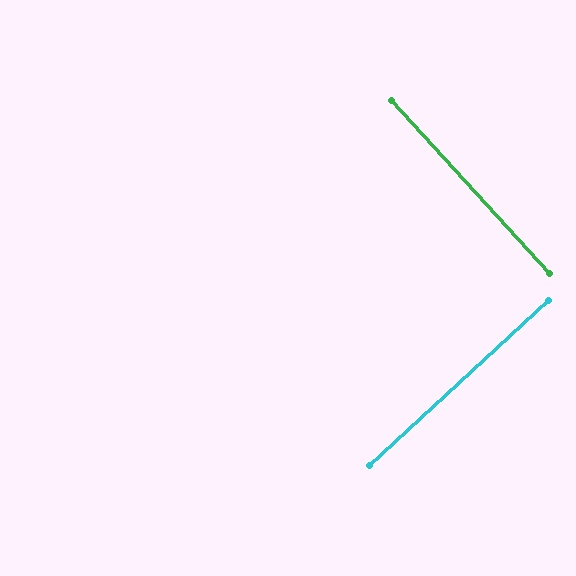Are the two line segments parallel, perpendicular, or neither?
Perpendicular — they meet at approximately 90°.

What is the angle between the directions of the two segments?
Approximately 90 degrees.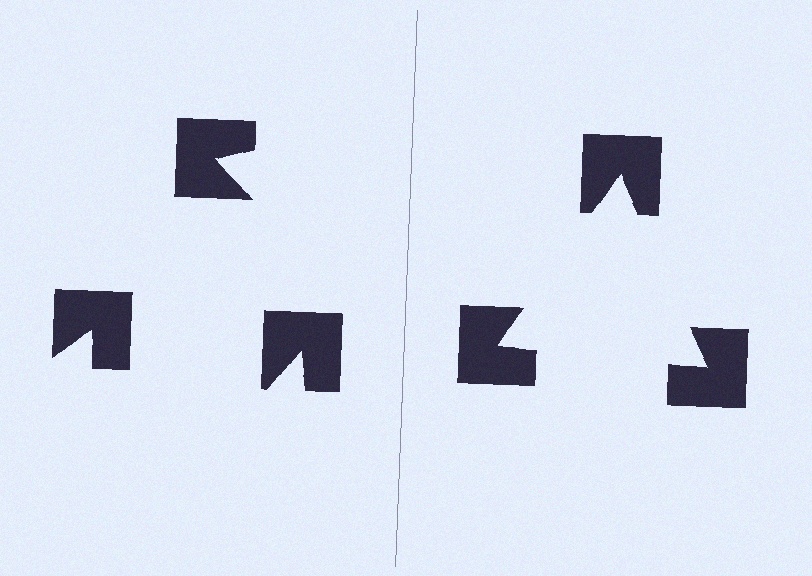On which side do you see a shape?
An illusory triangle appears on the right side. On the left side the wedge cuts are rotated, so no coherent shape forms.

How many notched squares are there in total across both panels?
6 — 3 on each side.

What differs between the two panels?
The notched squares are positioned identically on both sides; only the wedge orientations differ. On the right they align to a triangle; on the left they are misaligned.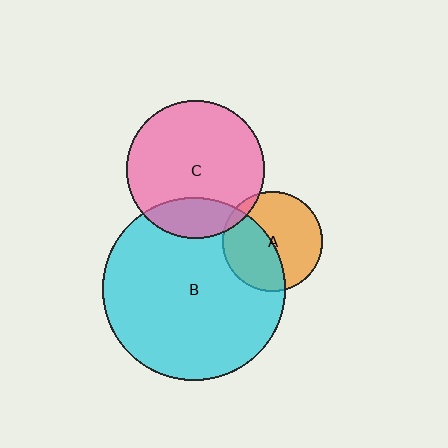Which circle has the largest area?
Circle B (cyan).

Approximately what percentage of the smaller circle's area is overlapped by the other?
Approximately 5%.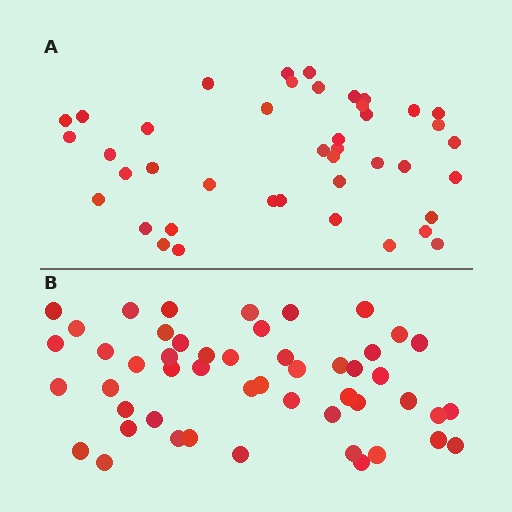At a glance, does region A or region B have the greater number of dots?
Region B (the bottom region) has more dots.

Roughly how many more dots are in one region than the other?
Region B has roughly 8 or so more dots than region A.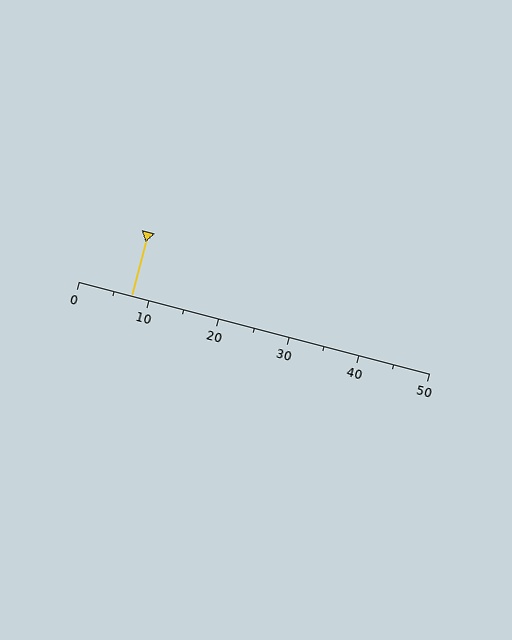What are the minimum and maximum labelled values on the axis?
The axis runs from 0 to 50.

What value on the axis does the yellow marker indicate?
The marker indicates approximately 7.5.